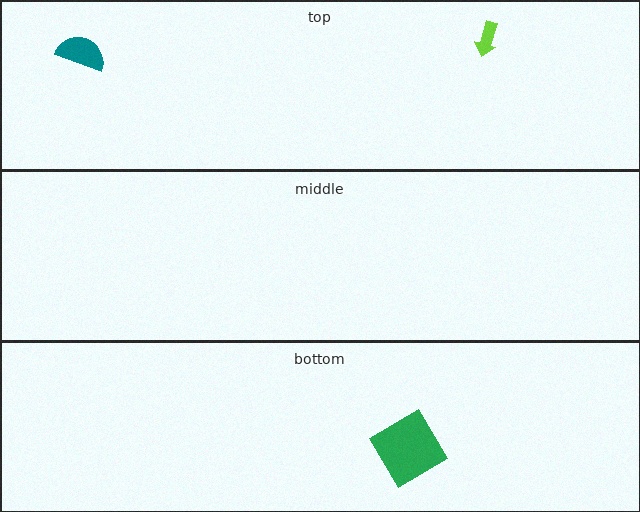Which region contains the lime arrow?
The top region.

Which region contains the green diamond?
The bottom region.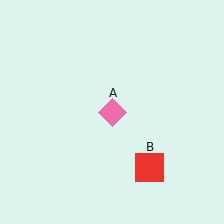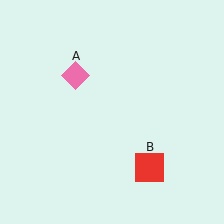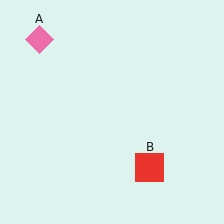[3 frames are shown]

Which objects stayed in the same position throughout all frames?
Red square (object B) remained stationary.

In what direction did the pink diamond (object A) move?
The pink diamond (object A) moved up and to the left.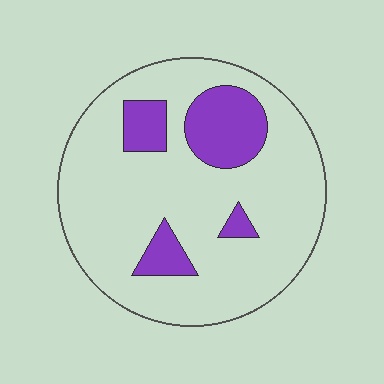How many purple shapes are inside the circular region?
4.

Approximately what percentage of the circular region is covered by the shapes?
Approximately 20%.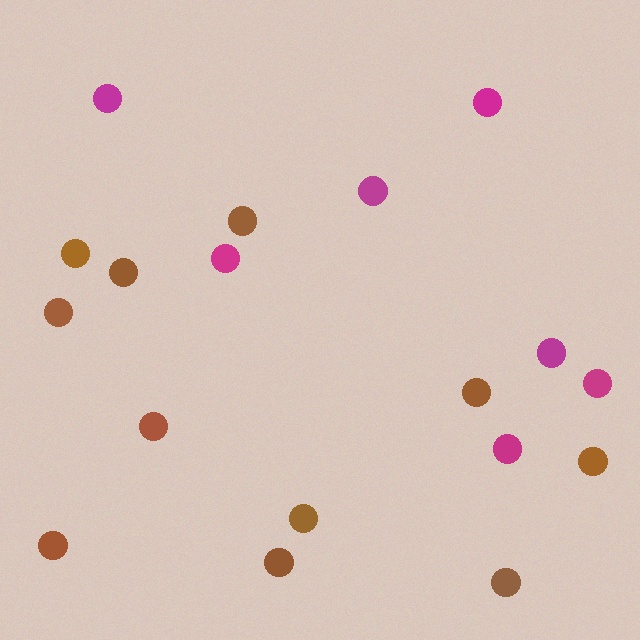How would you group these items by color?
There are 2 groups: one group of brown circles (11) and one group of magenta circles (7).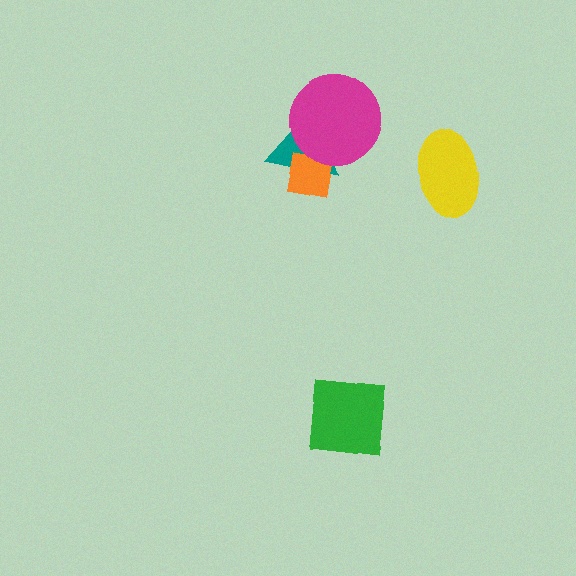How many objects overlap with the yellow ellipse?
0 objects overlap with the yellow ellipse.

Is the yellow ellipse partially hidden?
No, no other shape covers it.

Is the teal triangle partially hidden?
Yes, it is partially covered by another shape.